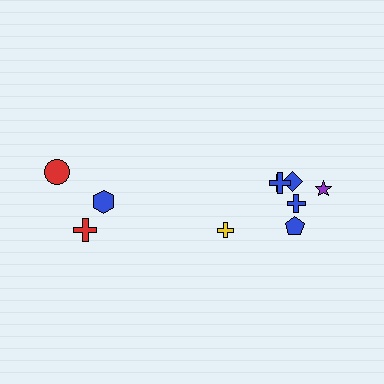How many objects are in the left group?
There are 3 objects.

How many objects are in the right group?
There are 7 objects.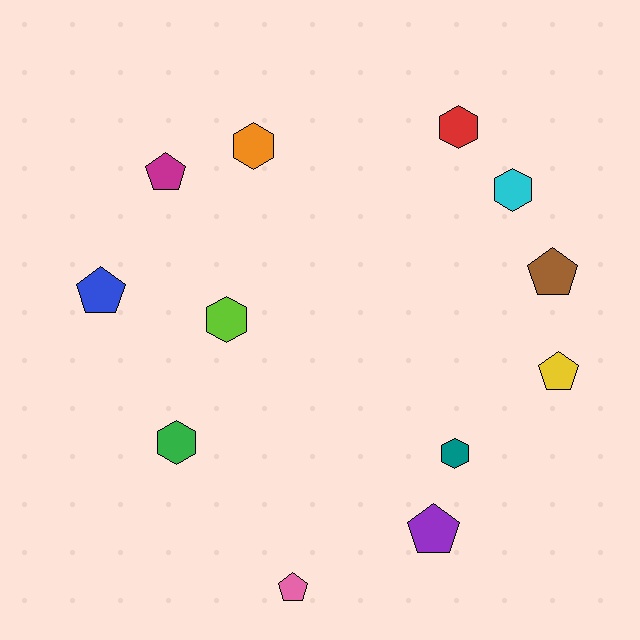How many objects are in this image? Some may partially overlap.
There are 12 objects.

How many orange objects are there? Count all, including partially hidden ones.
There is 1 orange object.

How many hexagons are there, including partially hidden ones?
There are 6 hexagons.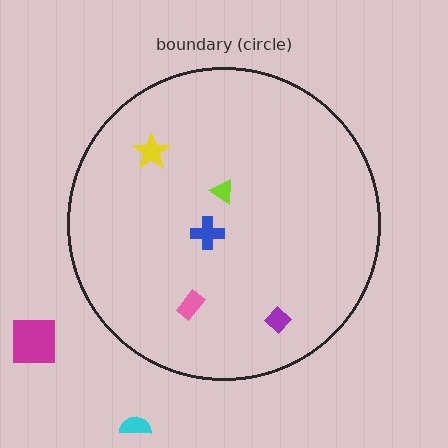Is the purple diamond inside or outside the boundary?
Inside.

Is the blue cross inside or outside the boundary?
Inside.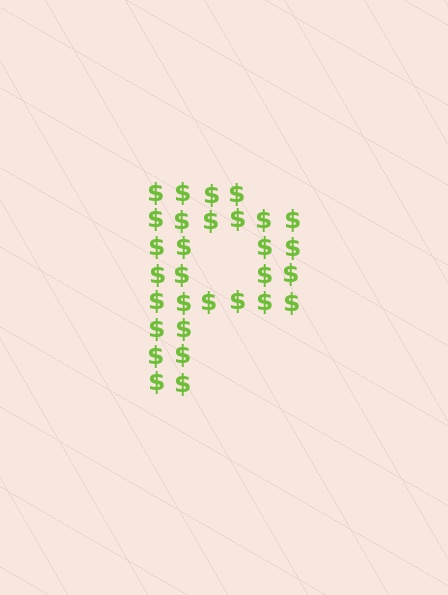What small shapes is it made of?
It is made of small dollar signs.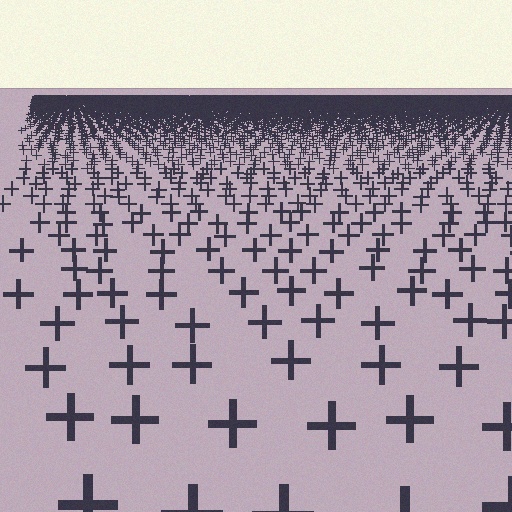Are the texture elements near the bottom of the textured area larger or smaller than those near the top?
Larger. Near the bottom, elements are closer to the viewer and appear at a bigger on-screen size.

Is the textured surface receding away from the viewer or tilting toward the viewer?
The surface is receding away from the viewer. Texture elements get smaller and denser toward the top.